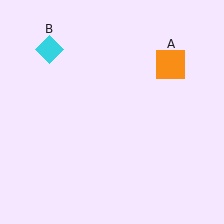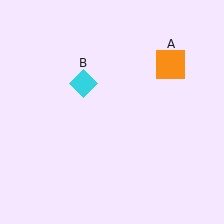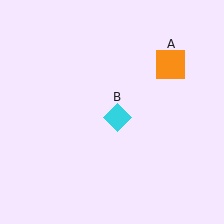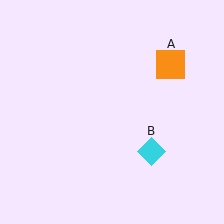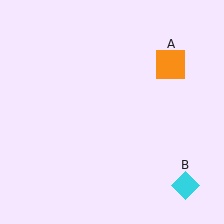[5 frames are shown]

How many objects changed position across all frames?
1 object changed position: cyan diamond (object B).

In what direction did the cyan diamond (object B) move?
The cyan diamond (object B) moved down and to the right.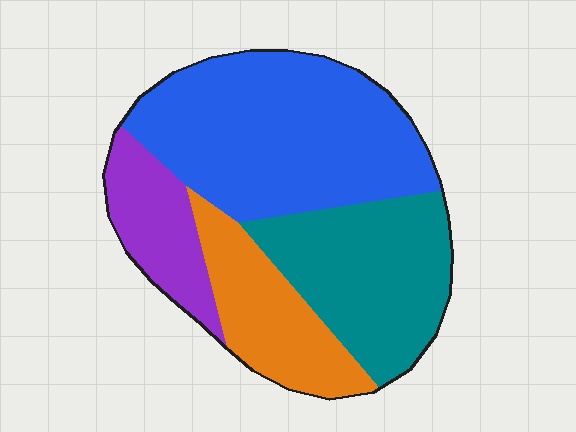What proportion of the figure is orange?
Orange covers 18% of the figure.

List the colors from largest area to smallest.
From largest to smallest: blue, teal, orange, purple.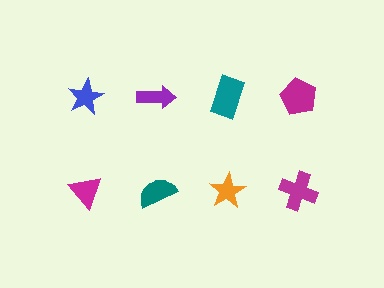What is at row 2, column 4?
A magenta cross.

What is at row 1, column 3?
A teal rectangle.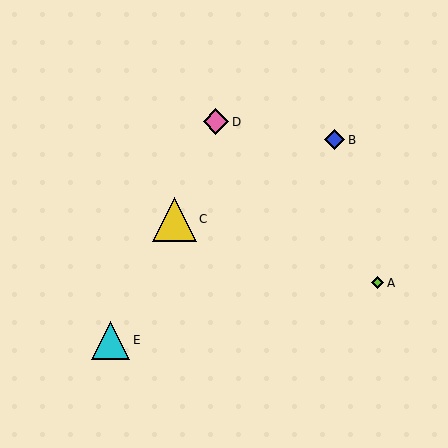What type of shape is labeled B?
Shape B is a blue diamond.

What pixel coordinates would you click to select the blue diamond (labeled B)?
Click at (335, 140) to select the blue diamond B.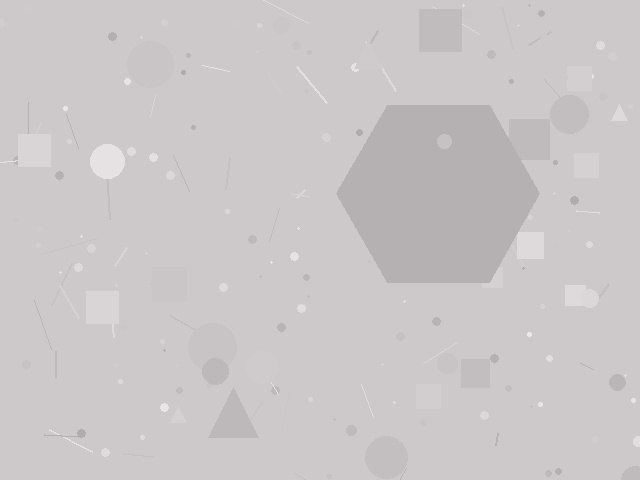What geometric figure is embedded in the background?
A hexagon is embedded in the background.